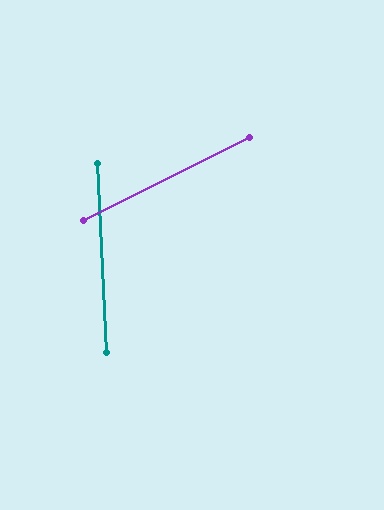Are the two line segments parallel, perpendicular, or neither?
Neither parallel nor perpendicular — they differ by about 66°.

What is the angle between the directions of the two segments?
Approximately 66 degrees.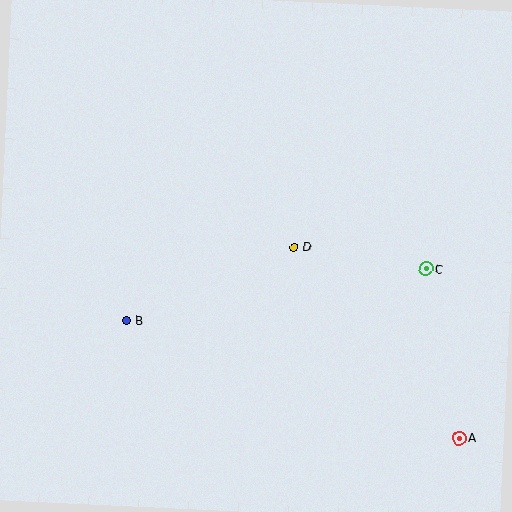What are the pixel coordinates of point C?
Point C is at (426, 269).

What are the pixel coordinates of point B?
Point B is at (126, 320).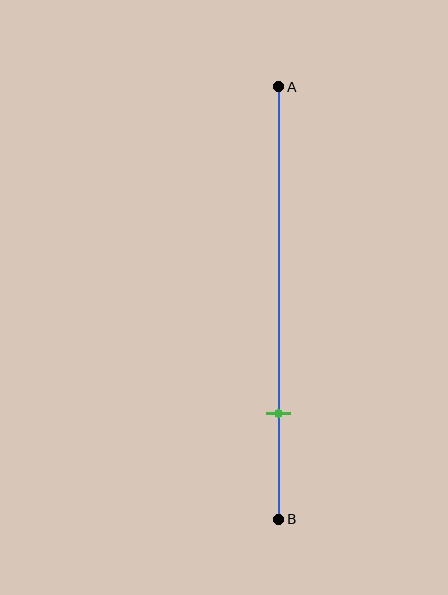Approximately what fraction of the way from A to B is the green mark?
The green mark is approximately 75% of the way from A to B.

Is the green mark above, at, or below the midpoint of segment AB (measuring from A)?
The green mark is below the midpoint of segment AB.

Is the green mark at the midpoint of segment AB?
No, the mark is at about 75% from A, not at the 50% midpoint.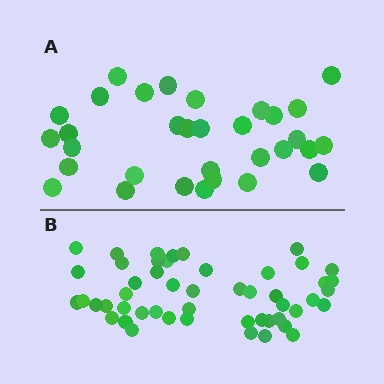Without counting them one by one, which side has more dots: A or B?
Region B (the bottom region) has more dots.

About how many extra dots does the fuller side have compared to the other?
Region B has approximately 20 more dots than region A.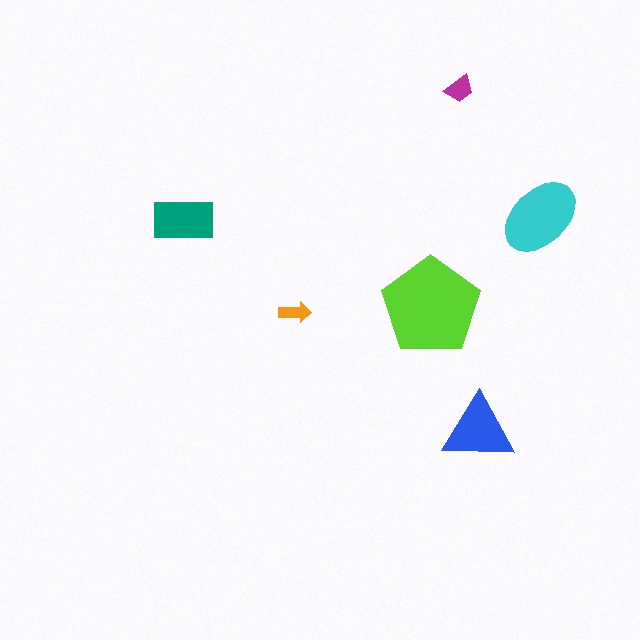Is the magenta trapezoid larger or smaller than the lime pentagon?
Smaller.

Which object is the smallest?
The orange arrow.